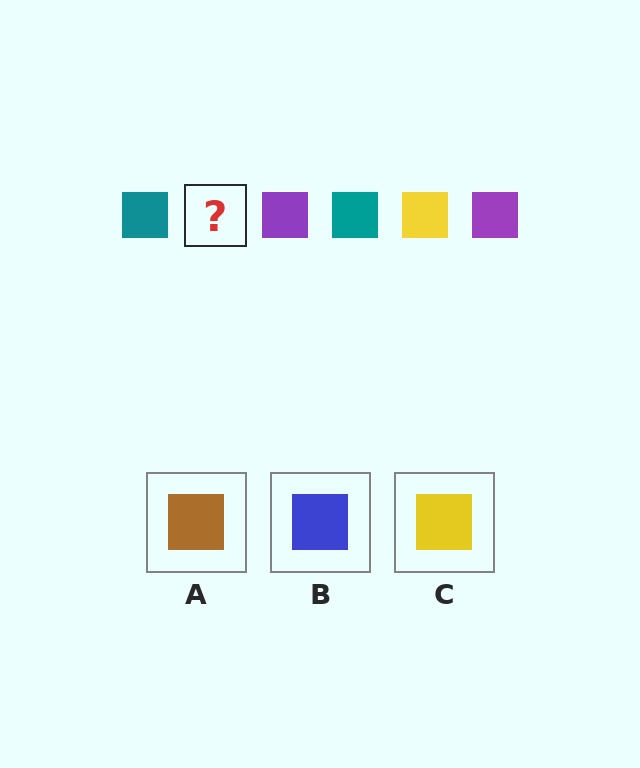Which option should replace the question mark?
Option C.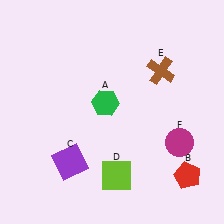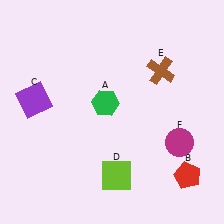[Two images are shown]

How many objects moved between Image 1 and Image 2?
1 object moved between the two images.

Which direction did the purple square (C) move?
The purple square (C) moved up.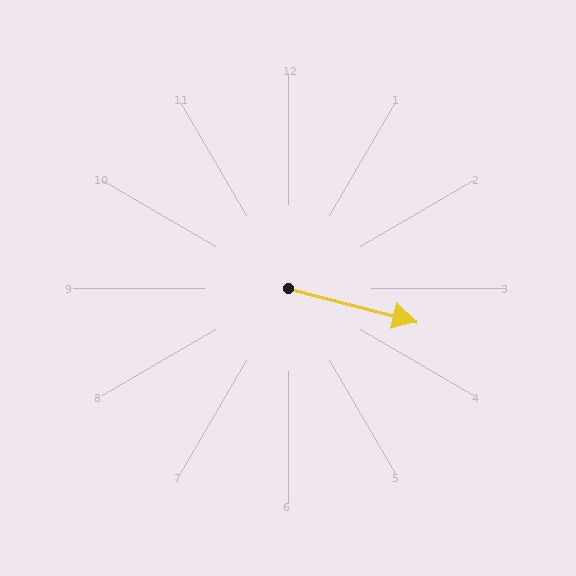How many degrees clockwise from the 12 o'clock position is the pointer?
Approximately 104 degrees.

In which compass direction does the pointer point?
East.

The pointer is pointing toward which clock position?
Roughly 3 o'clock.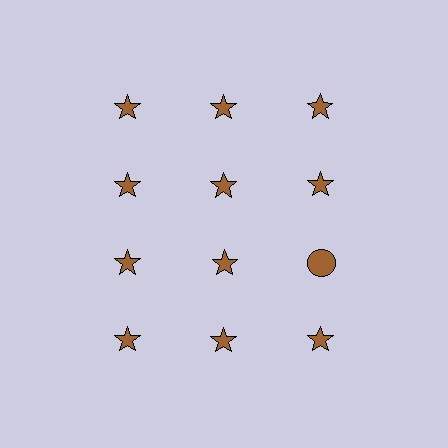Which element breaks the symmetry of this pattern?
The brown circle in the third row, center column breaks the symmetry. All other shapes are brown stars.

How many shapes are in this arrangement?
There are 12 shapes arranged in a grid pattern.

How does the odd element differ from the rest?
It has a different shape: circle instead of star.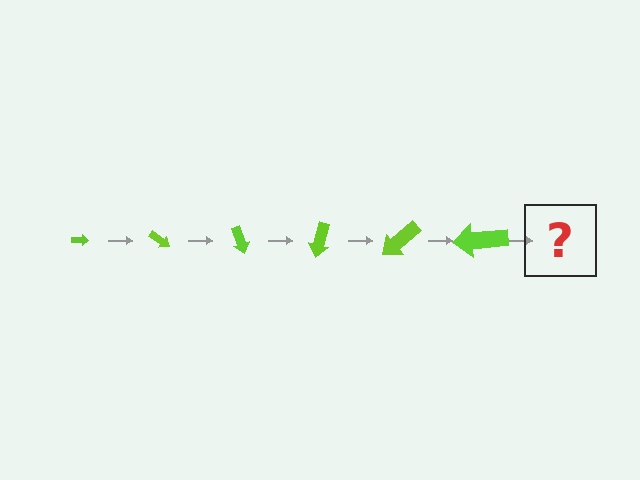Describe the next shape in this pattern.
It should be an arrow, larger than the previous one and rotated 210 degrees from the start.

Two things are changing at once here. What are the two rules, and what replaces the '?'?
The two rules are that the arrow grows larger each step and it rotates 35 degrees each step. The '?' should be an arrow, larger than the previous one and rotated 210 degrees from the start.